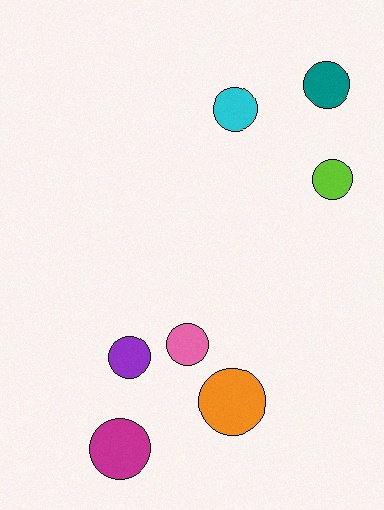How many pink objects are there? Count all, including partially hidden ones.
There is 1 pink object.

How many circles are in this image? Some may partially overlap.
There are 7 circles.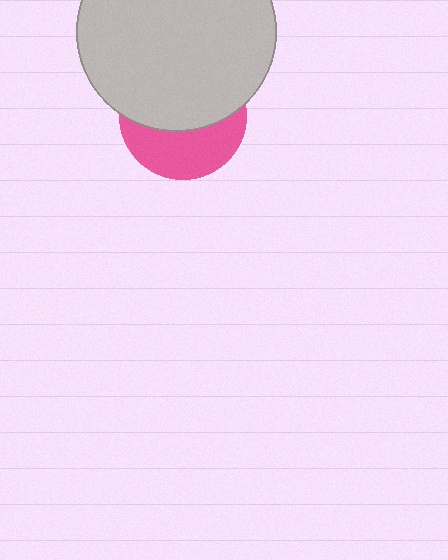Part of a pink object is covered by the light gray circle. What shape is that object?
It is a circle.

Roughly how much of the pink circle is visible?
A small part of it is visible (roughly 41%).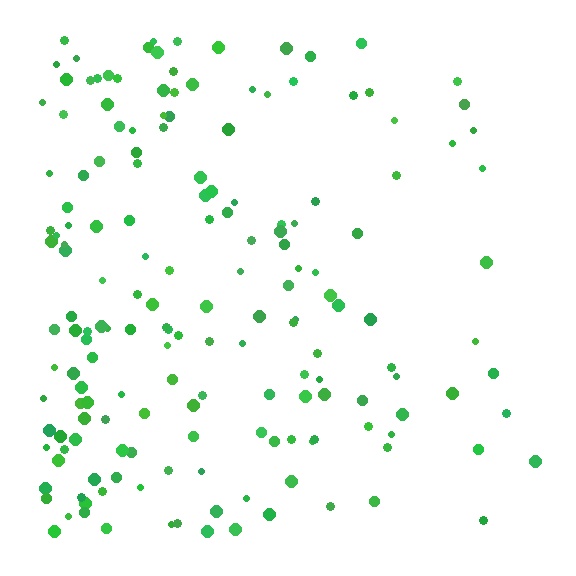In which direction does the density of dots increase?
From right to left, with the left side densest.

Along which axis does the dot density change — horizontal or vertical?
Horizontal.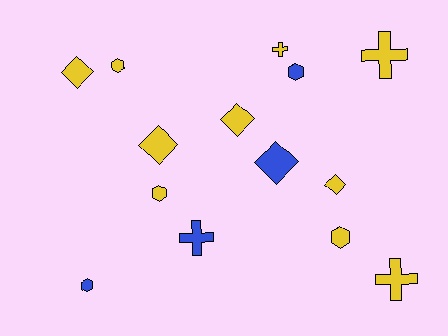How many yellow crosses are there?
There are 3 yellow crosses.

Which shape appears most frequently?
Diamond, with 5 objects.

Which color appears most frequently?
Yellow, with 10 objects.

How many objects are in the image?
There are 14 objects.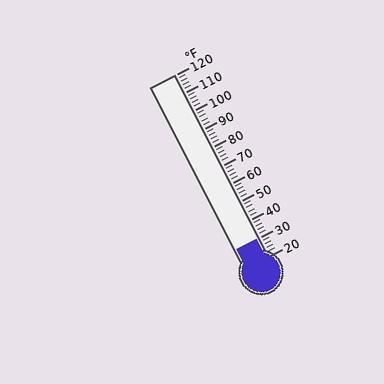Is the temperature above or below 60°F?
The temperature is below 60°F.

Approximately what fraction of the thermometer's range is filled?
The thermometer is filled to approximately 10% of its range.